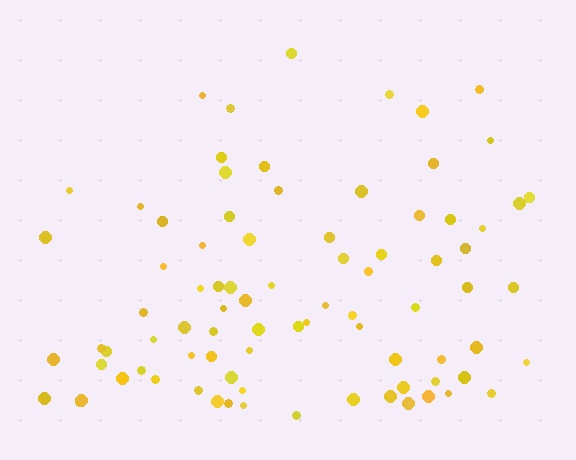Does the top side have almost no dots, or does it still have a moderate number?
Still a moderate number, just noticeably fewer than the bottom.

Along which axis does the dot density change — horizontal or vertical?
Vertical.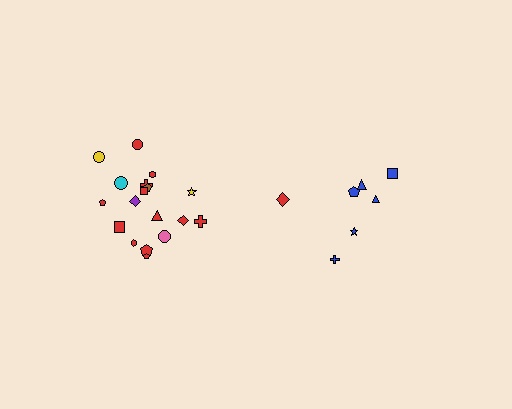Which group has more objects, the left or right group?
The left group.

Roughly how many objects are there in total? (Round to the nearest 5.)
Roughly 25 objects in total.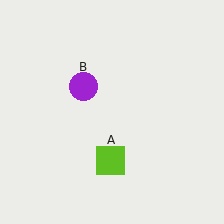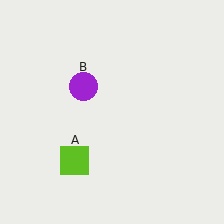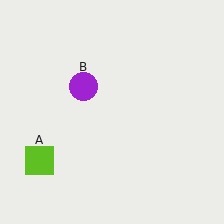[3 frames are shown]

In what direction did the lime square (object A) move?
The lime square (object A) moved left.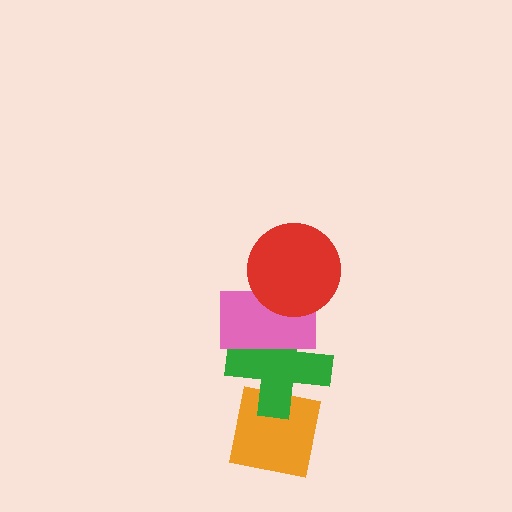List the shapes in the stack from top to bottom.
From top to bottom: the red circle, the pink rectangle, the green cross, the orange square.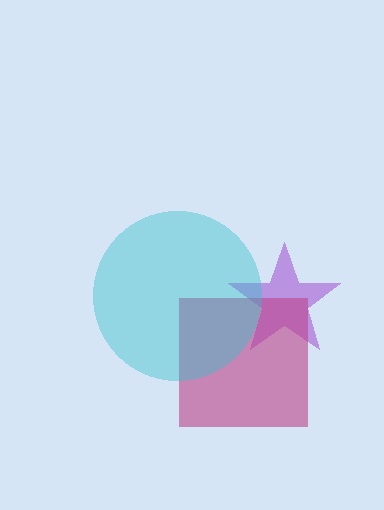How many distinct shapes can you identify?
There are 3 distinct shapes: a purple star, a magenta square, a cyan circle.